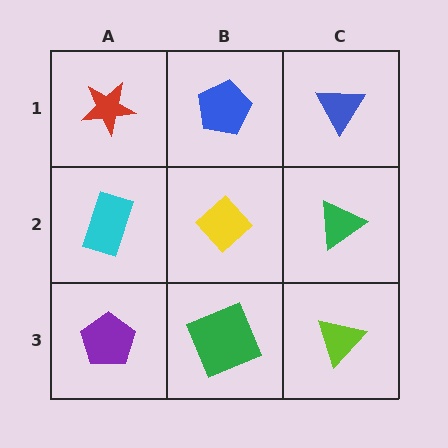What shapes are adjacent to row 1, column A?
A cyan rectangle (row 2, column A), a blue pentagon (row 1, column B).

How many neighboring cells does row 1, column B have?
3.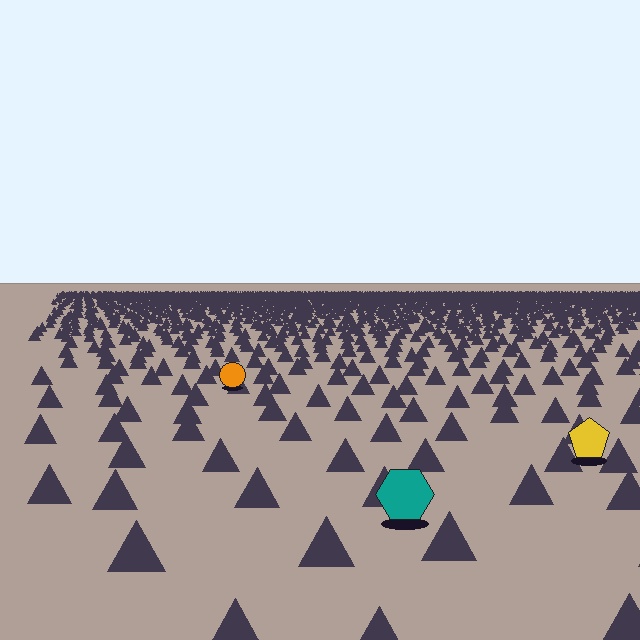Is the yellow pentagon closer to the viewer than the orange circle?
Yes. The yellow pentagon is closer — you can tell from the texture gradient: the ground texture is coarser near it.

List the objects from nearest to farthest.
From nearest to farthest: the teal hexagon, the yellow pentagon, the orange circle.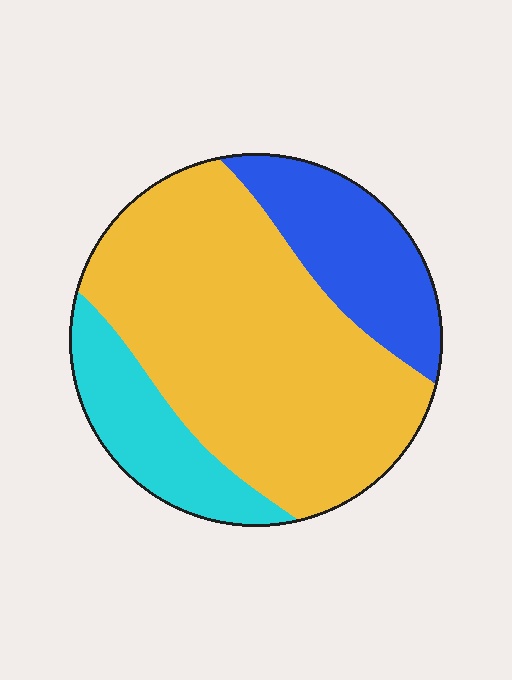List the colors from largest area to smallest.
From largest to smallest: yellow, blue, cyan.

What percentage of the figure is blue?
Blue takes up about one fifth (1/5) of the figure.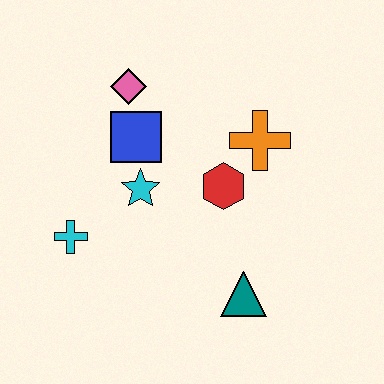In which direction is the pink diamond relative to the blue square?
The pink diamond is above the blue square.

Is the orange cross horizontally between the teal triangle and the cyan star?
No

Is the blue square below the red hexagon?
No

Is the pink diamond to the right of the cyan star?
No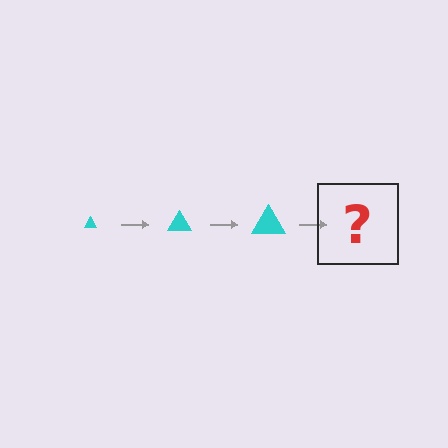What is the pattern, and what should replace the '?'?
The pattern is that the triangle gets progressively larger each step. The '?' should be a cyan triangle, larger than the previous one.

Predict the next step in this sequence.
The next step is a cyan triangle, larger than the previous one.